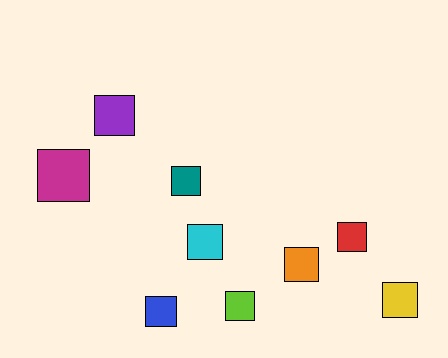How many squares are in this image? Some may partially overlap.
There are 9 squares.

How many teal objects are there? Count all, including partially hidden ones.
There is 1 teal object.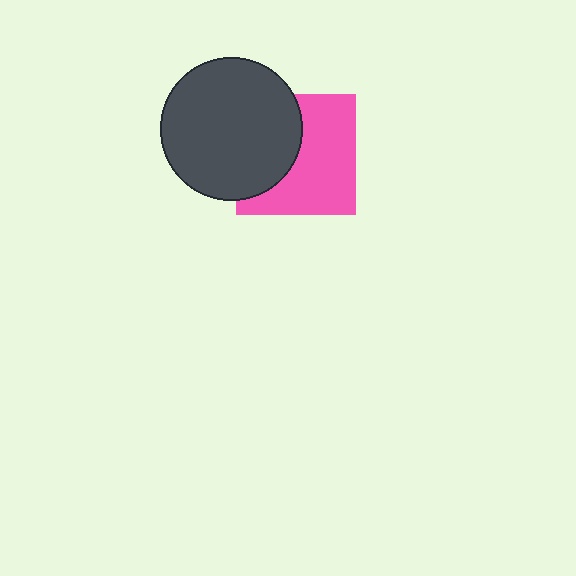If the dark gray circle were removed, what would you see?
You would see the complete pink square.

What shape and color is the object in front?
The object in front is a dark gray circle.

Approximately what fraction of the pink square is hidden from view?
Roughly 41% of the pink square is hidden behind the dark gray circle.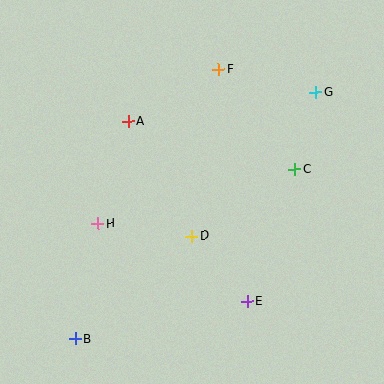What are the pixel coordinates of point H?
Point H is at (98, 224).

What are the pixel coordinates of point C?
Point C is at (295, 169).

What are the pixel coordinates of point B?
Point B is at (75, 339).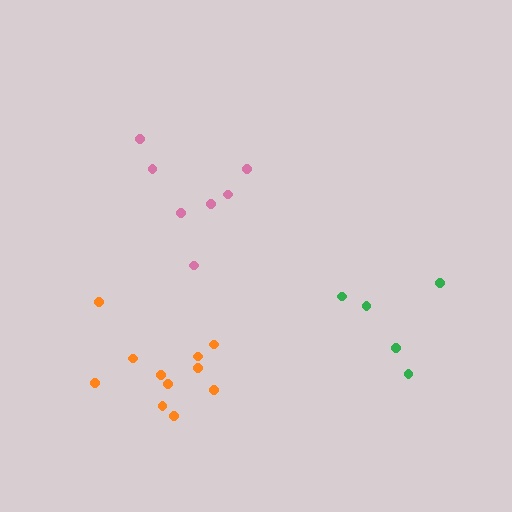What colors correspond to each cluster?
The clusters are colored: orange, pink, green.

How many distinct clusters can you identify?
There are 3 distinct clusters.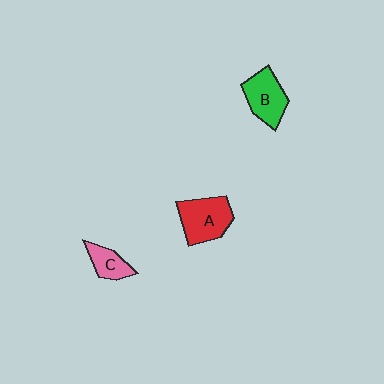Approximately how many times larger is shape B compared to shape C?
Approximately 1.6 times.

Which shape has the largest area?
Shape A (red).